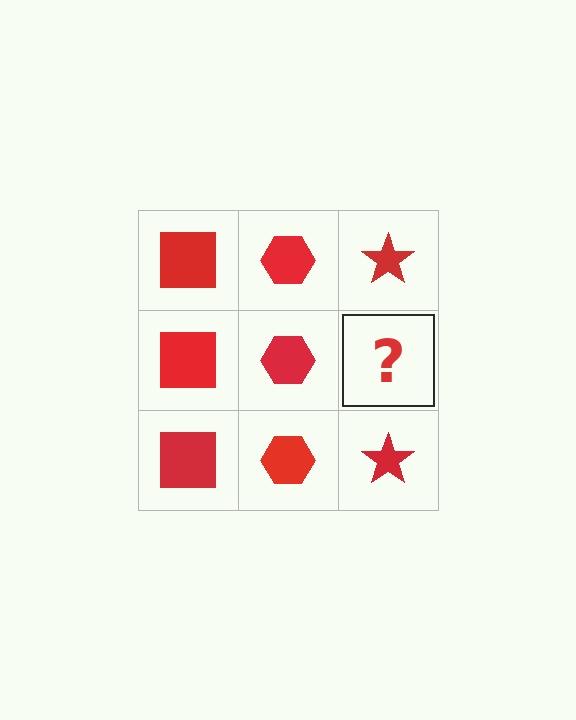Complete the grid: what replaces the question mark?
The question mark should be replaced with a red star.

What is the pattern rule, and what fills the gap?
The rule is that each column has a consistent shape. The gap should be filled with a red star.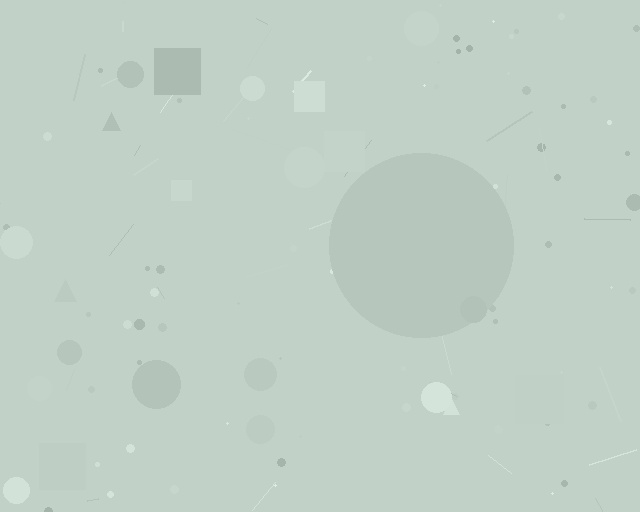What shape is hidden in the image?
A circle is hidden in the image.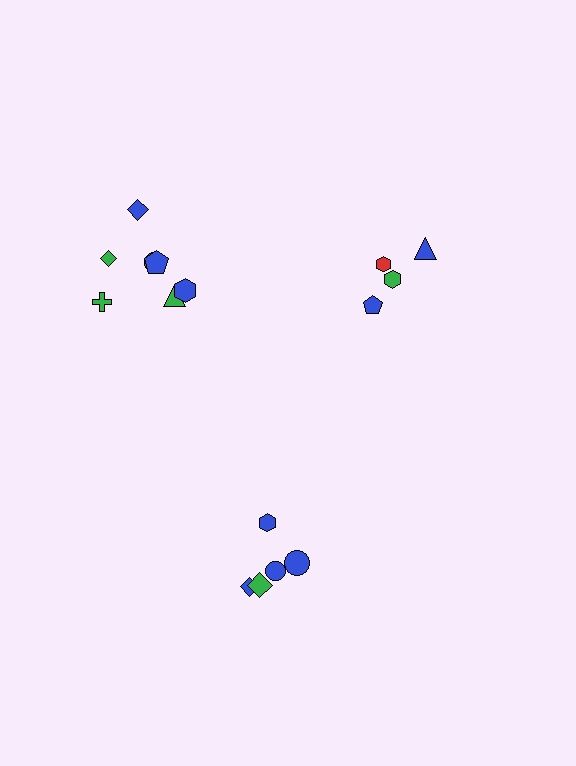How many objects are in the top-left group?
There are 7 objects.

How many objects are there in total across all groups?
There are 16 objects.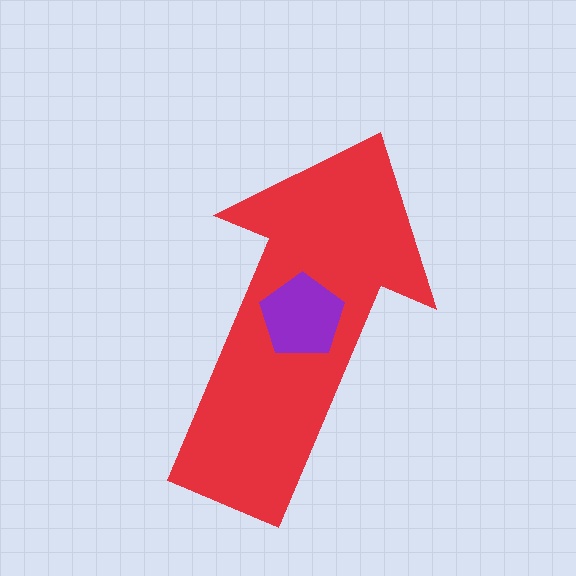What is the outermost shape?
The red arrow.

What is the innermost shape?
The purple pentagon.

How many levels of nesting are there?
2.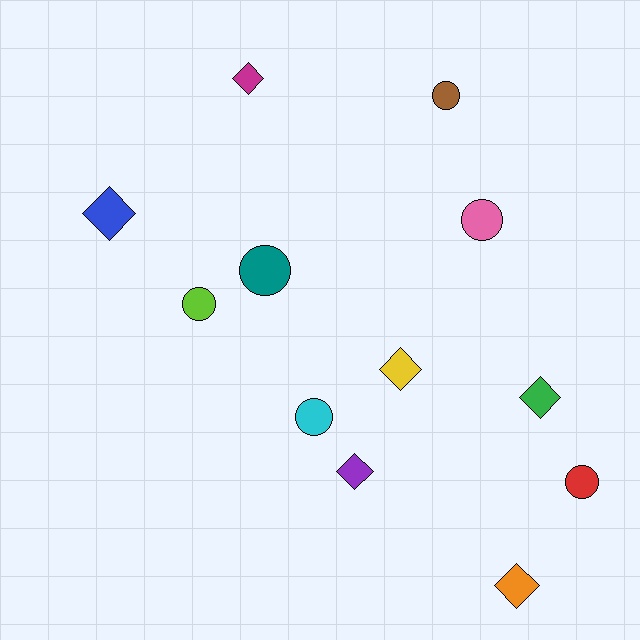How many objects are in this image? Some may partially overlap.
There are 12 objects.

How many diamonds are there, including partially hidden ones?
There are 6 diamonds.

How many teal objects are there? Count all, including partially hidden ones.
There is 1 teal object.